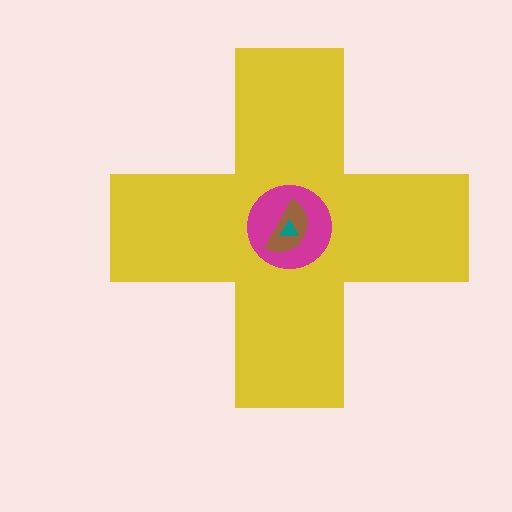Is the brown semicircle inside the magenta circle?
Yes.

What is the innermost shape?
The teal triangle.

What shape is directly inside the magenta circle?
The brown semicircle.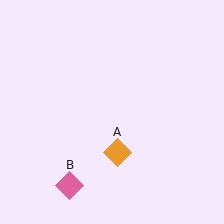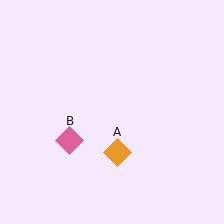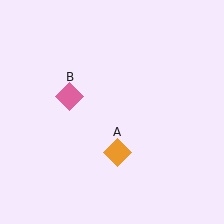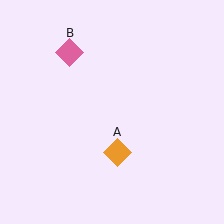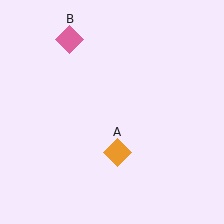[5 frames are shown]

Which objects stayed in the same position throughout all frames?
Orange diamond (object A) remained stationary.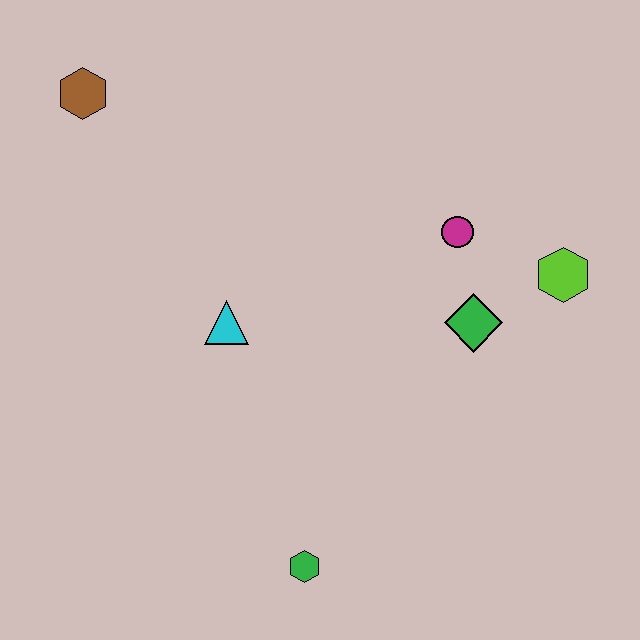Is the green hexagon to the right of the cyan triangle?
Yes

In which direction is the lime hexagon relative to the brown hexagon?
The lime hexagon is to the right of the brown hexagon.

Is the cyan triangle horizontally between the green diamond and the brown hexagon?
Yes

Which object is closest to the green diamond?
The magenta circle is closest to the green diamond.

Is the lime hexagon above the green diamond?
Yes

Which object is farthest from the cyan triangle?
The lime hexagon is farthest from the cyan triangle.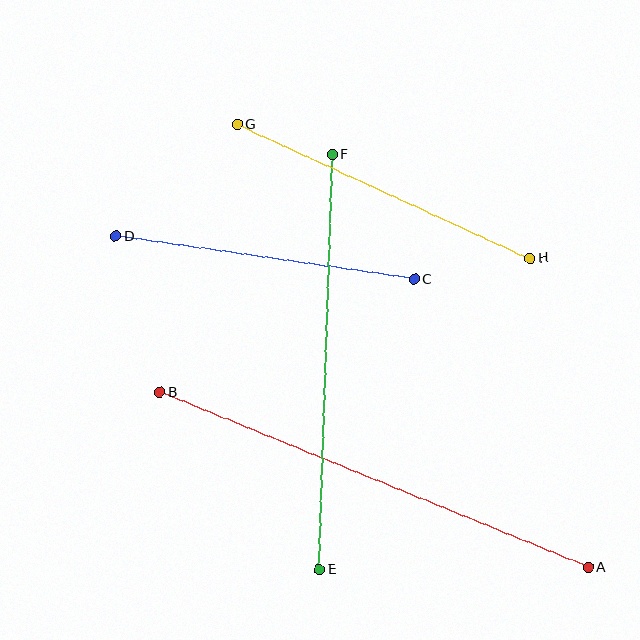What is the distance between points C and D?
The distance is approximately 302 pixels.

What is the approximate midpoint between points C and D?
The midpoint is at approximately (265, 258) pixels.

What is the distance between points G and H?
The distance is approximately 322 pixels.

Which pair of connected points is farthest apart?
Points A and B are farthest apart.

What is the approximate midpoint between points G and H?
The midpoint is at approximately (383, 191) pixels.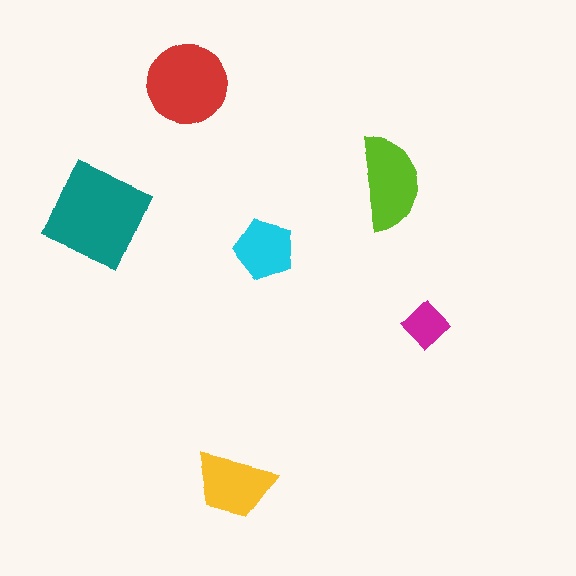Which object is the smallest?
The magenta diamond.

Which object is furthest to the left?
The teal diamond is leftmost.